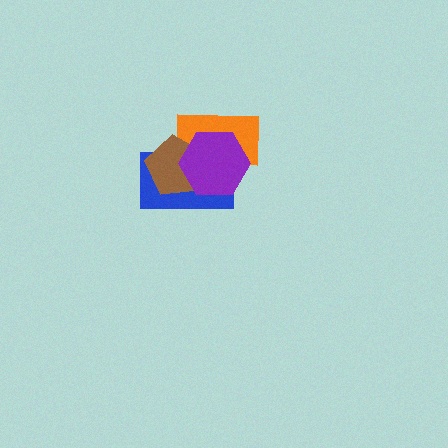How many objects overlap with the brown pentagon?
3 objects overlap with the brown pentagon.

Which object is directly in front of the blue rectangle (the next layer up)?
The brown pentagon is directly in front of the blue rectangle.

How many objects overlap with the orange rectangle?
3 objects overlap with the orange rectangle.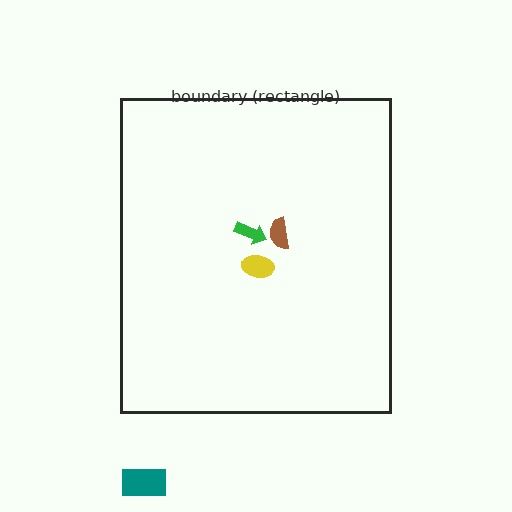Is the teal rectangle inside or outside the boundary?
Outside.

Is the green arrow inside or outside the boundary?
Inside.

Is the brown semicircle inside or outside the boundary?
Inside.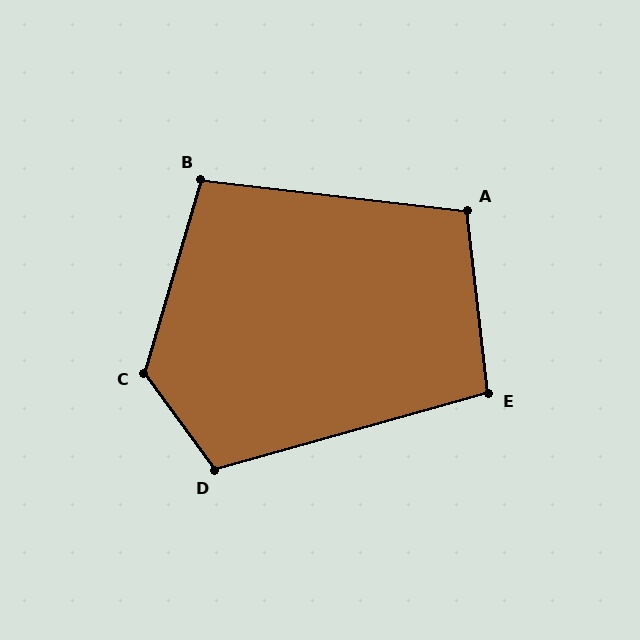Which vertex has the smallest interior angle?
E, at approximately 99 degrees.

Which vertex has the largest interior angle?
C, at approximately 128 degrees.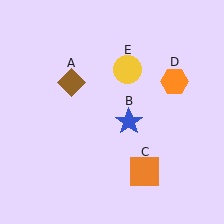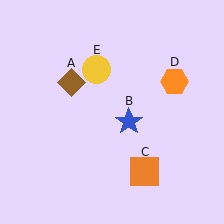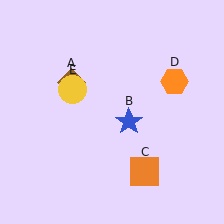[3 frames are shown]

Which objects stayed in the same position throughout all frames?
Brown diamond (object A) and blue star (object B) and orange square (object C) and orange hexagon (object D) remained stationary.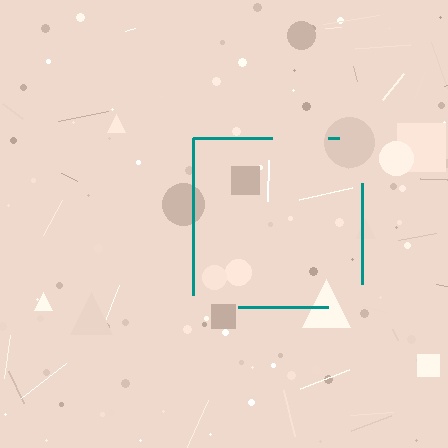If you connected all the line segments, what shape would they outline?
They would outline a square.